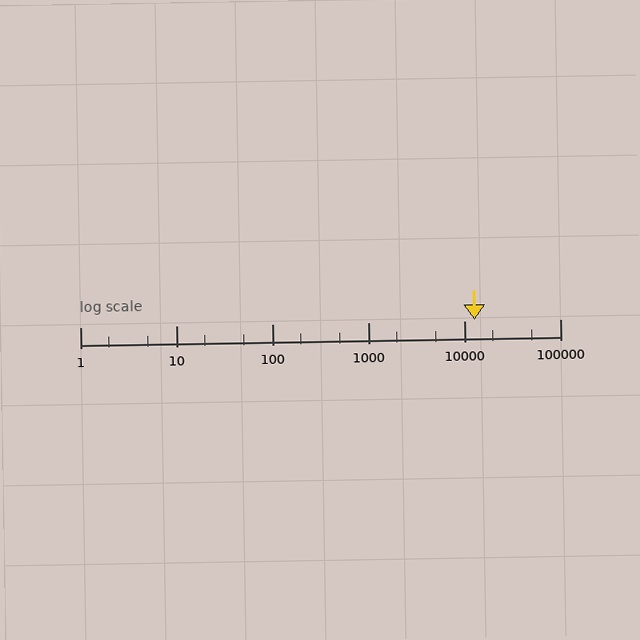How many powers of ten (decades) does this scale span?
The scale spans 5 decades, from 1 to 100000.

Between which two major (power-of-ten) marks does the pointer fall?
The pointer is between 10000 and 100000.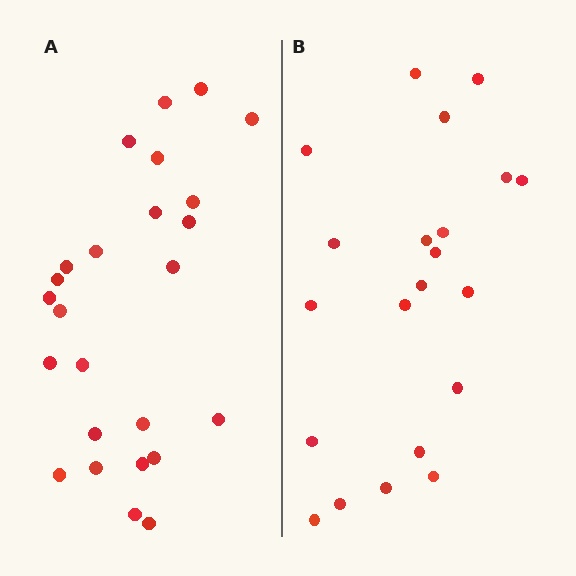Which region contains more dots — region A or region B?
Region A (the left region) has more dots.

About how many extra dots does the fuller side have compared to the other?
Region A has about 4 more dots than region B.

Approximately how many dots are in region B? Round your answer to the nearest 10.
About 20 dots. (The exact count is 21, which rounds to 20.)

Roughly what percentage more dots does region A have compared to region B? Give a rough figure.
About 20% more.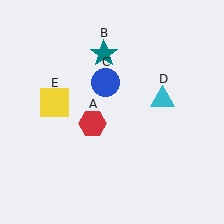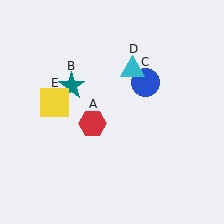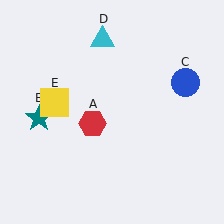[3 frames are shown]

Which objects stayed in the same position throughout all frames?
Red hexagon (object A) and yellow square (object E) remained stationary.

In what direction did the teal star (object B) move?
The teal star (object B) moved down and to the left.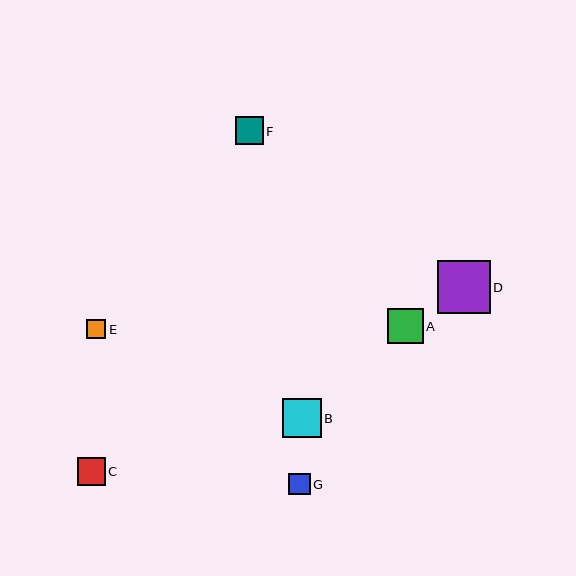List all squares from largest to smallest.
From largest to smallest: D, B, A, F, C, G, E.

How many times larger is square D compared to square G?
Square D is approximately 2.5 times the size of square G.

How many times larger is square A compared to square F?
Square A is approximately 1.3 times the size of square F.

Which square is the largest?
Square D is the largest with a size of approximately 52 pixels.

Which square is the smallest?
Square E is the smallest with a size of approximately 19 pixels.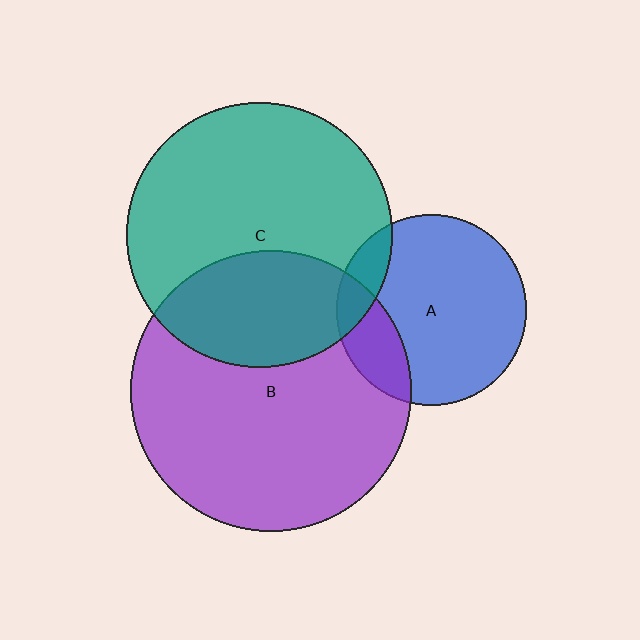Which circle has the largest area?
Circle B (purple).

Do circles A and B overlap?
Yes.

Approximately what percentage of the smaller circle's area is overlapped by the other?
Approximately 20%.